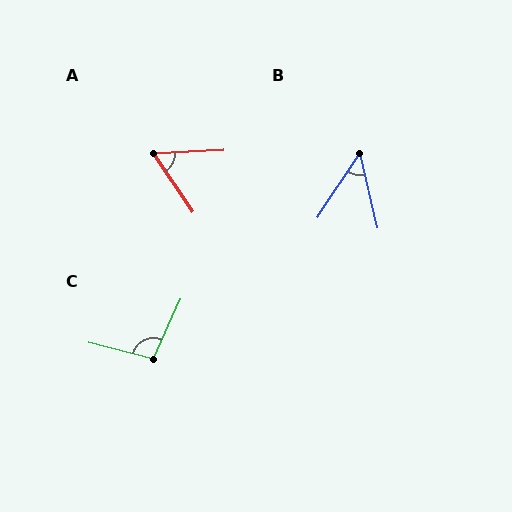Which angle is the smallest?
B, at approximately 46 degrees.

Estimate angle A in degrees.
Approximately 58 degrees.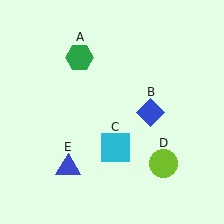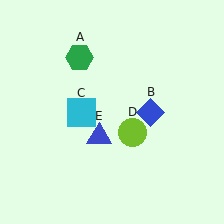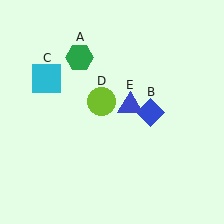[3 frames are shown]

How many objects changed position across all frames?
3 objects changed position: cyan square (object C), lime circle (object D), blue triangle (object E).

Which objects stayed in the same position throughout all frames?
Green hexagon (object A) and blue diamond (object B) remained stationary.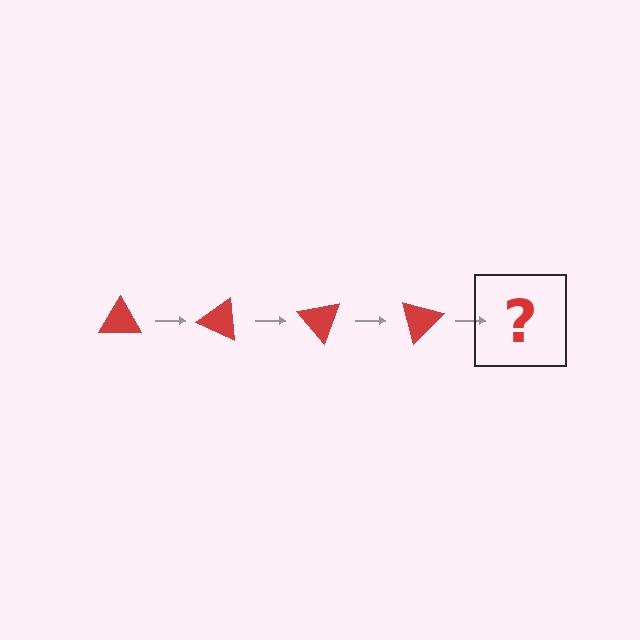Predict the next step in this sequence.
The next step is a red triangle rotated 100 degrees.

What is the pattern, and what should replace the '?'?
The pattern is that the triangle rotates 25 degrees each step. The '?' should be a red triangle rotated 100 degrees.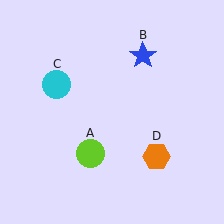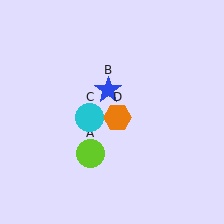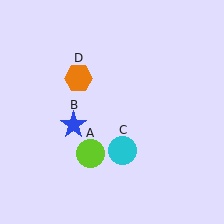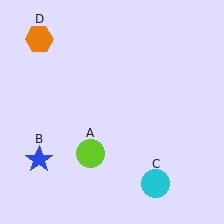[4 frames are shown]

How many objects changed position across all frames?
3 objects changed position: blue star (object B), cyan circle (object C), orange hexagon (object D).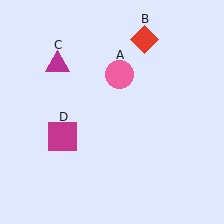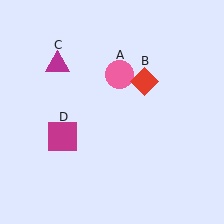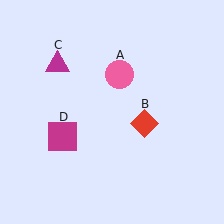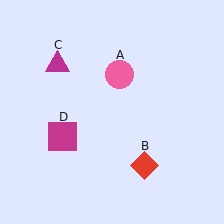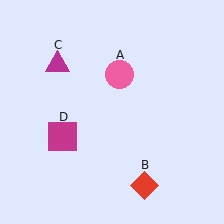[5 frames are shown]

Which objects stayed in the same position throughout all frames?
Pink circle (object A) and magenta triangle (object C) and magenta square (object D) remained stationary.